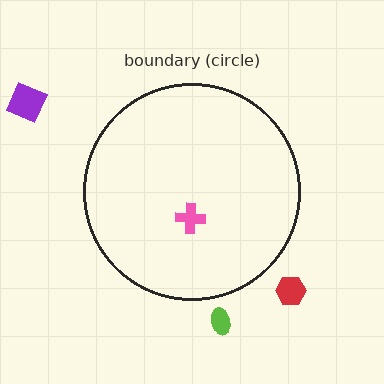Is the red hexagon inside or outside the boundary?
Outside.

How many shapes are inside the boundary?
1 inside, 3 outside.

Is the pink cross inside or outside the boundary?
Inside.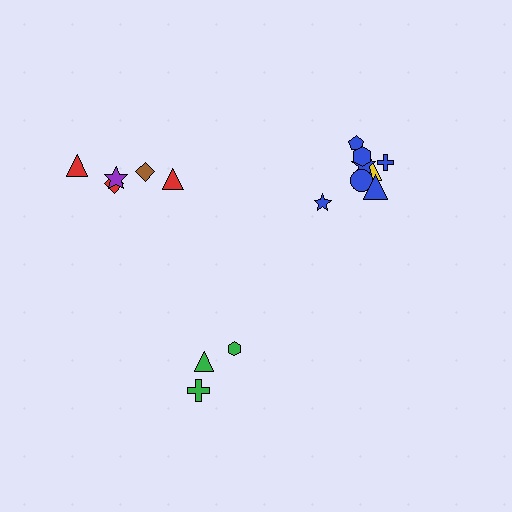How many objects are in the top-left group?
There are 5 objects.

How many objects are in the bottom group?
There are 3 objects.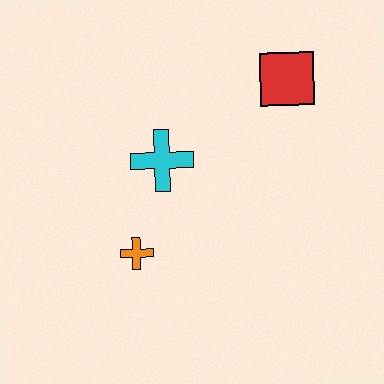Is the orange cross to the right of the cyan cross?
No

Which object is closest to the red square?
The cyan cross is closest to the red square.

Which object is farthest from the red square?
The orange cross is farthest from the red square.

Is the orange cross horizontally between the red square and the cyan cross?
No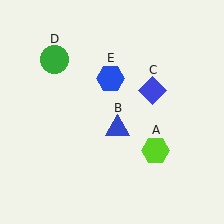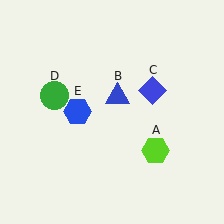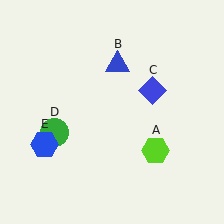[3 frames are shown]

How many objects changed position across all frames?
3 objects changed position: blue triangle (object B), green circle (object D), blue hexagon (object E).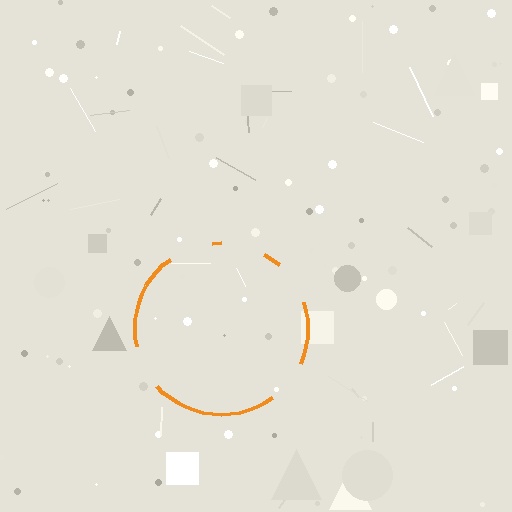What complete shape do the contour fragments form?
The contour fragments form a circle.